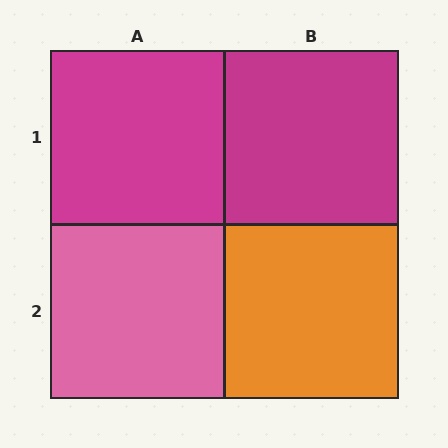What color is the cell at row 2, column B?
Orange.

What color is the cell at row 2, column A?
Pink.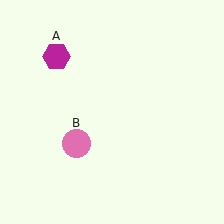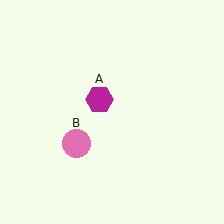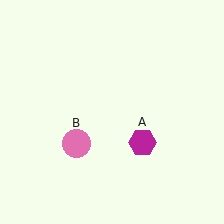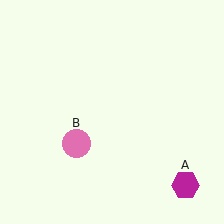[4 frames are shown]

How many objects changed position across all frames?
1 object changed position: magenta hexagon (object A).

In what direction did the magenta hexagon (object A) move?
The magenta hexagon (object A) moved down and to the right.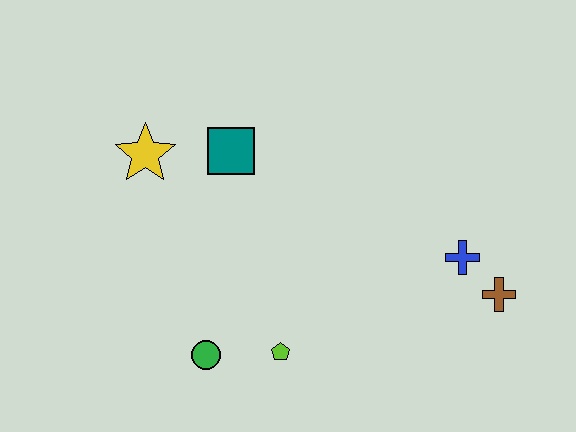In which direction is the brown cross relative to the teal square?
The brown cross is to the right of the teal square.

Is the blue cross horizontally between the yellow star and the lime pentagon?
No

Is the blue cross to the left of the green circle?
No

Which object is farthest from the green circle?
The brown cross is farthest from the green circle.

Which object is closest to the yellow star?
The teal square is closest to the yellow star.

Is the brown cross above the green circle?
Yes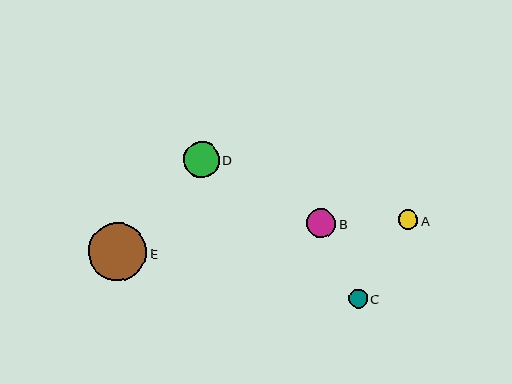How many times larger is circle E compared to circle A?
Circle E is approximately 3.0 times the size of circle A.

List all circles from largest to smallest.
From largest to smallest: E, D, B, A, C.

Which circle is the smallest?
Circle C is the smallest with a size of approximately 19 pixels.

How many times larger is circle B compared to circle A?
Circle B is approximately 1.5 times the size of circle A.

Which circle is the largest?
Circle E is the largest with a size of approximately 58 pixels.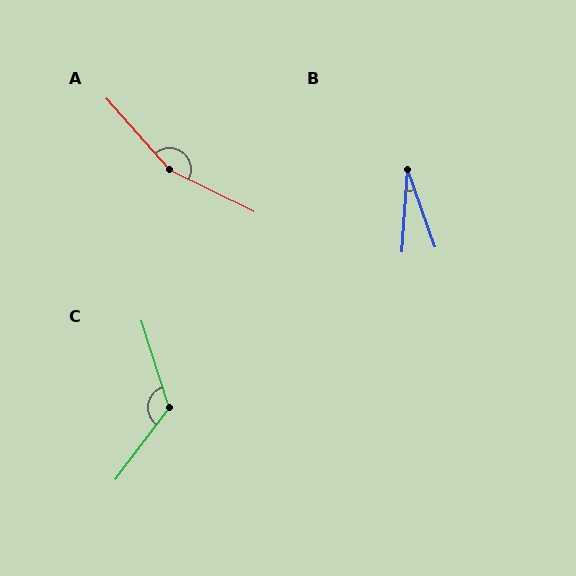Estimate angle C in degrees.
Approximately 125 degrees.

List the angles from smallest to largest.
B (23°), C (125°), A (158°).